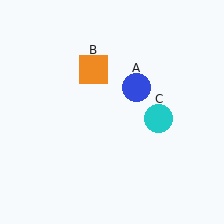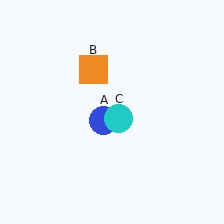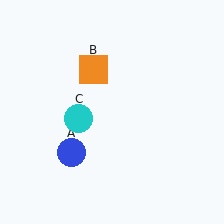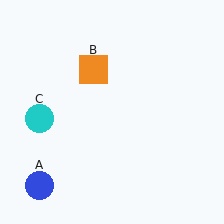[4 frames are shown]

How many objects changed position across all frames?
2 objects changed position: blue circle (object A), cyan circle (object C).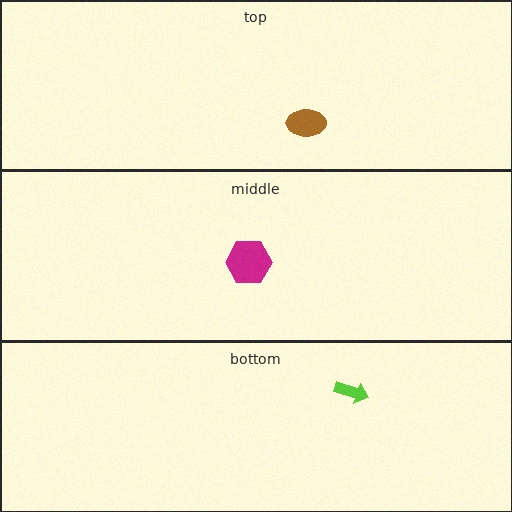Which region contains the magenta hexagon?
The middle region.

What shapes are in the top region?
The brown ellipse.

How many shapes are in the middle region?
1.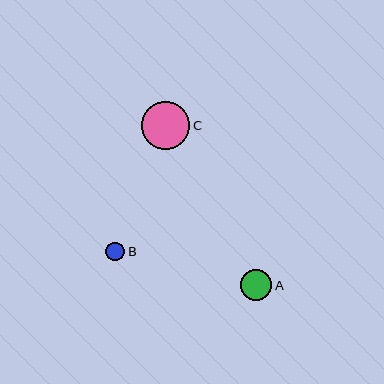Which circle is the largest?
Circle C is the largest with a size of approximately 48 pixels.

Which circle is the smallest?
Circle B is the smallest with a size of approximately 19 pixels.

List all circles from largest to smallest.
From largest to smallest: C, A, B.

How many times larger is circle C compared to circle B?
Circle C is approximately 2.6 times the size of circle B.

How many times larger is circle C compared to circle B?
Circle C is approximately 2.6 times the size of circle B.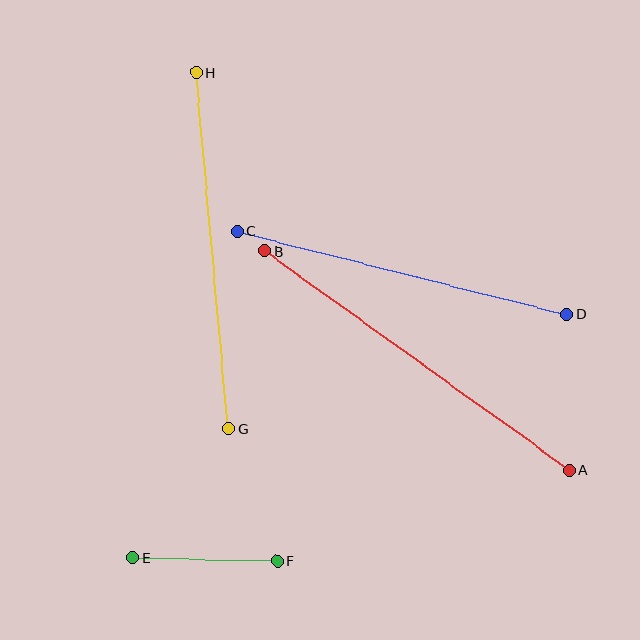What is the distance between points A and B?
The distance is approximately 376 pixels.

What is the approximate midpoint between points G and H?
The midpoint is at approximately (212, 251) pixels.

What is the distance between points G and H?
The distance is approximately 358 pixels.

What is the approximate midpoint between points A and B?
The midpoint is at approximately (417, 361) pixels.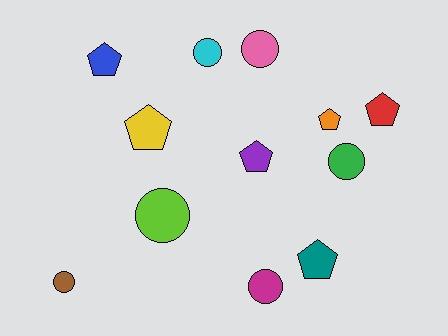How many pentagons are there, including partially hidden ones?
There are 6 pentagons.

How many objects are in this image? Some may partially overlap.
There are 12 objects.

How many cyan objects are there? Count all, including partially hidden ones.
There is 1 cyan object.